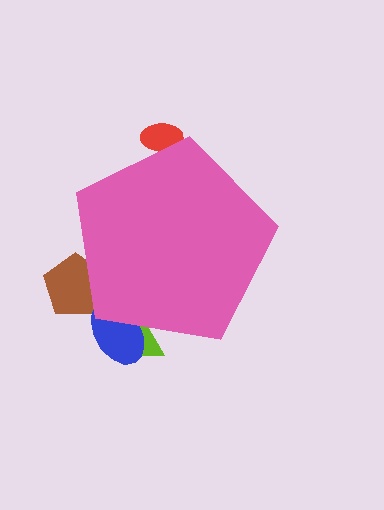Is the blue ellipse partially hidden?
Yes, the blue ellipse is partially hidden behind the pink pentagon.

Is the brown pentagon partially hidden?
Yes, the brown pentagon is partially hidden behind the pink pentagon.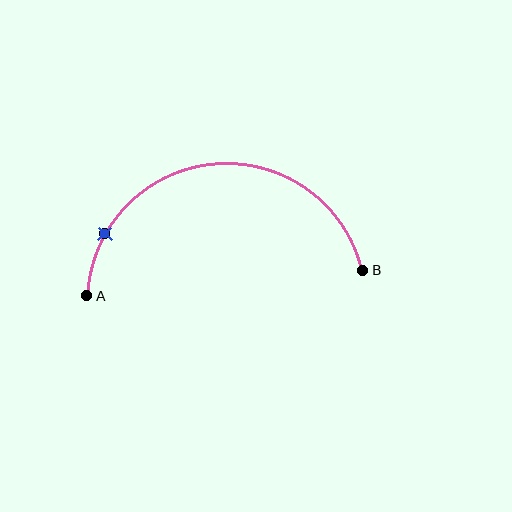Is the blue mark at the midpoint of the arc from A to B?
No. The blue mark lies on the arc but is closer to endpoint A. The arc midpoint would be at the point on the curve equidistant along the arc from both A and B.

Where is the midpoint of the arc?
The arc midpoint is the point on the curve farthest from the straight line joining A and B. It sits above that line.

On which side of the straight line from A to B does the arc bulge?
The arc bulges above the straight line connecting A and B.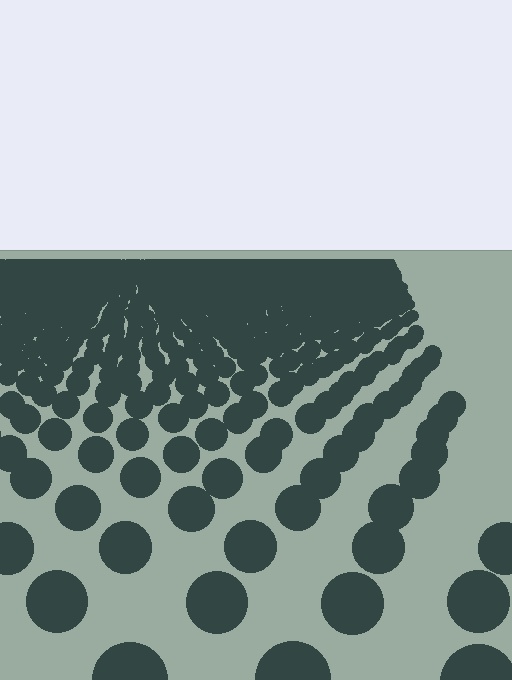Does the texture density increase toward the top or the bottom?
Density increases toward the top.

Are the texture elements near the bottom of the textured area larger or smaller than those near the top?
Larger. Near the bottom, elements are closer to the viewer and appear at a bigger on-screen size.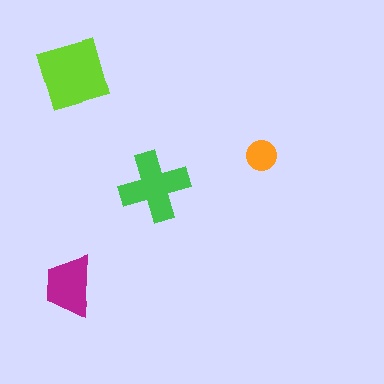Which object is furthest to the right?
The orange circle is rightmost.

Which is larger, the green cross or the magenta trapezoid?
The green cross.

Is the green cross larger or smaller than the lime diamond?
Smaller.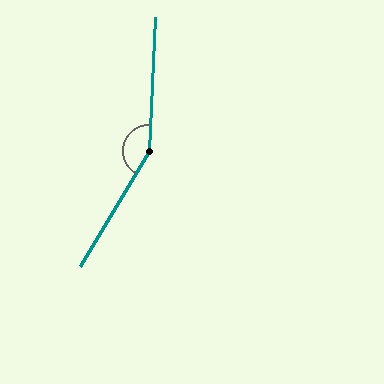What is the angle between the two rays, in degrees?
Approximately 152 degrees.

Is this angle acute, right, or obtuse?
It is obtuse.